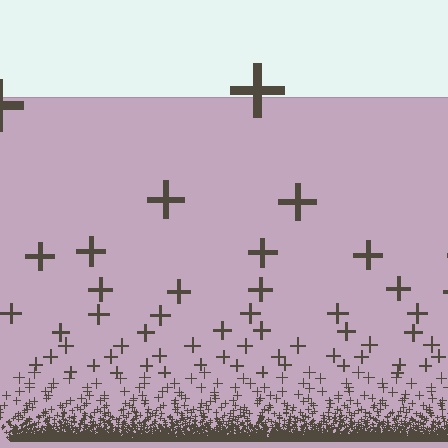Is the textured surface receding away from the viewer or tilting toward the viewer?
The surface appears to tilt toward the viewer. Texture elements get larger and sparser toward the top.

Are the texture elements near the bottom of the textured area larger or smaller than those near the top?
Smaller. The gradient is inverted — elements near the bottom are smaller and denser.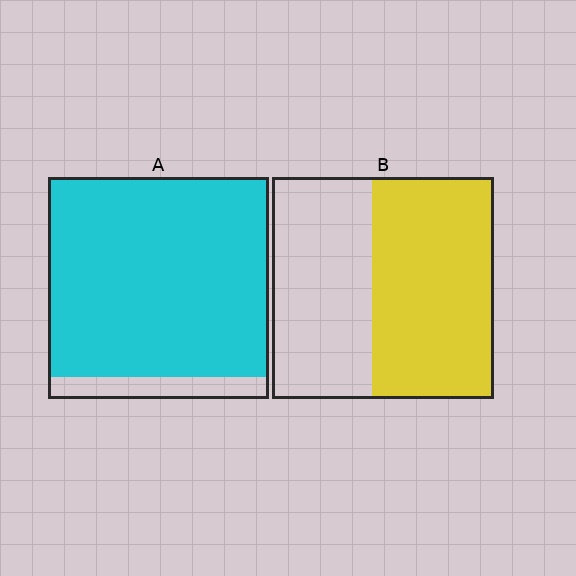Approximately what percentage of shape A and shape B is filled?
A is approximately 90% and B is approximately 55%.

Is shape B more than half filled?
Yes.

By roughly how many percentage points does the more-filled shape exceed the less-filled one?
By roughly 35 percentage points (A over B).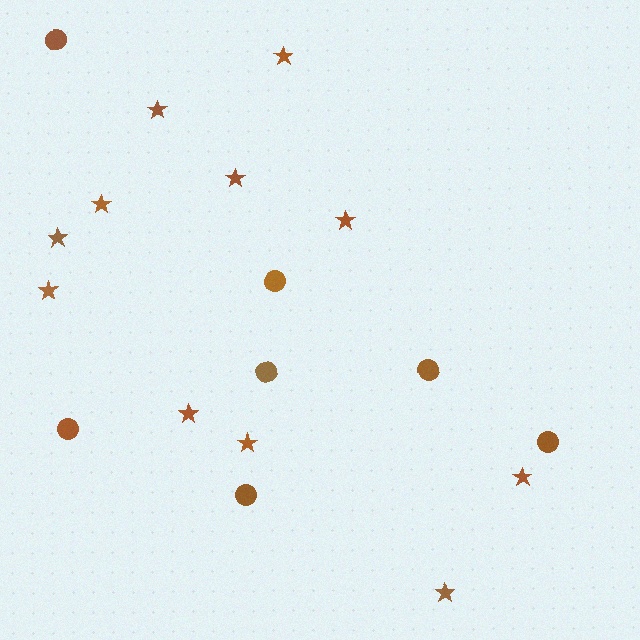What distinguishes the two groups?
There are 2 groups: one group of stars (11) and one group of circles (7).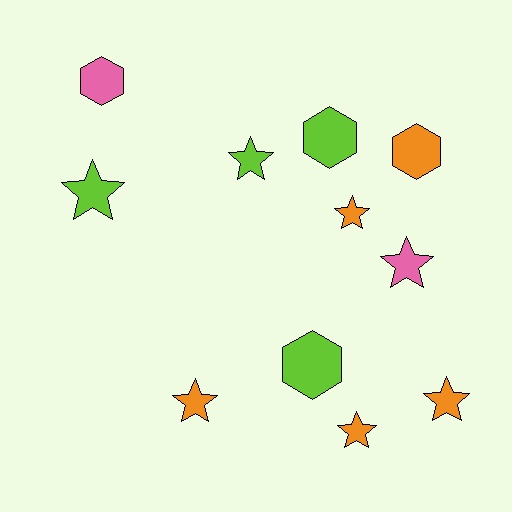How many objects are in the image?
There are 11 objects.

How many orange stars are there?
There are 4 orange stars.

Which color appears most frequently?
Orange, with 5 objects.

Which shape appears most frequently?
Star, with 7 objects.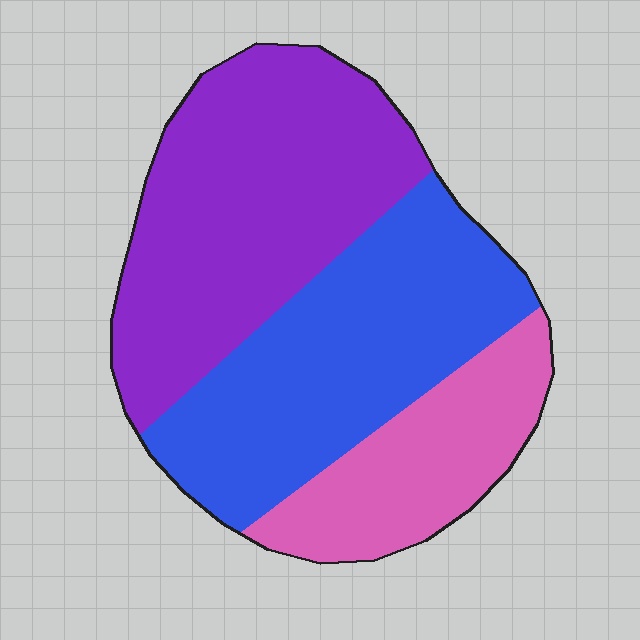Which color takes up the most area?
Purple, at roughly 40%.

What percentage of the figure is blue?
Blue covers around 40% of the figure.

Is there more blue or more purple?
Purple.